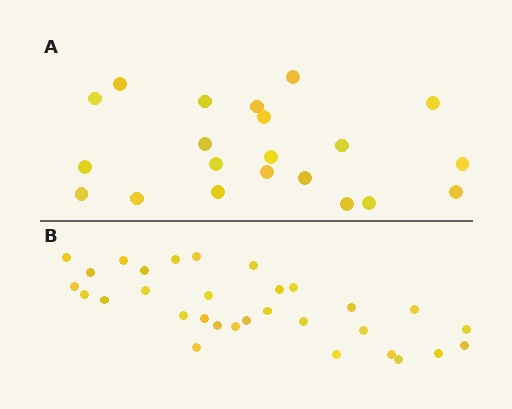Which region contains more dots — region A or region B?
Region B (the bottom region) has more dots.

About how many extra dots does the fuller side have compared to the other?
Region B has roughly 10 or so more dots than region A.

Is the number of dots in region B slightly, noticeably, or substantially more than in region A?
Region B has substantially more. The ratio is roughly 1.5 to 1.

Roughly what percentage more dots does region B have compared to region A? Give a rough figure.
About 50% more.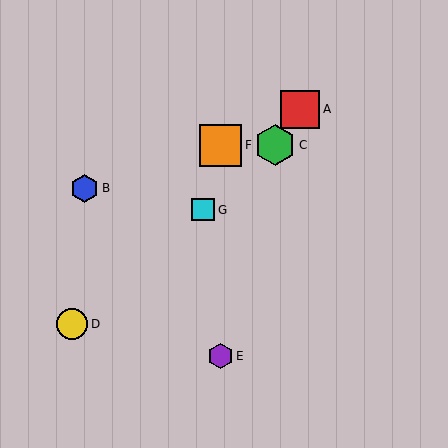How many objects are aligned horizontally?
2 objects (C, F) are aligned horizontally.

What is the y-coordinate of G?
Object G is at y≈210.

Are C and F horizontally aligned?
Yes, both are at y≈145.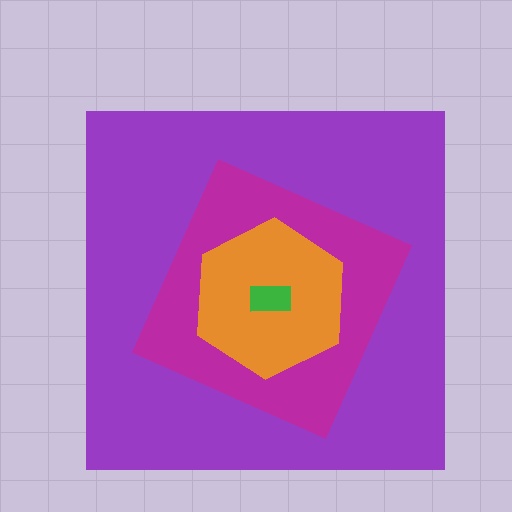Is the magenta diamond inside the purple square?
Yes.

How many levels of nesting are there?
4.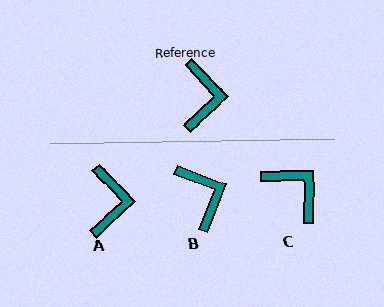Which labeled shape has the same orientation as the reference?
A.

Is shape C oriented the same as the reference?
No, it is off by about 48 degrees.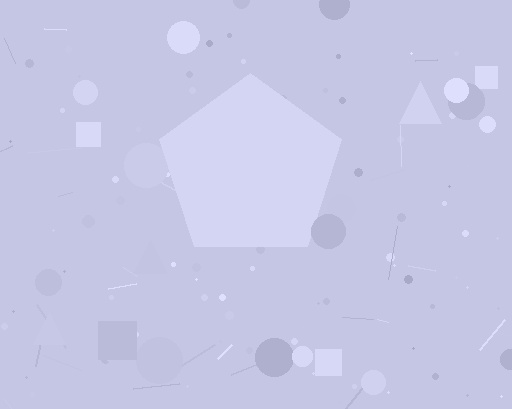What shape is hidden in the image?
A pentagon is hidden in the image.